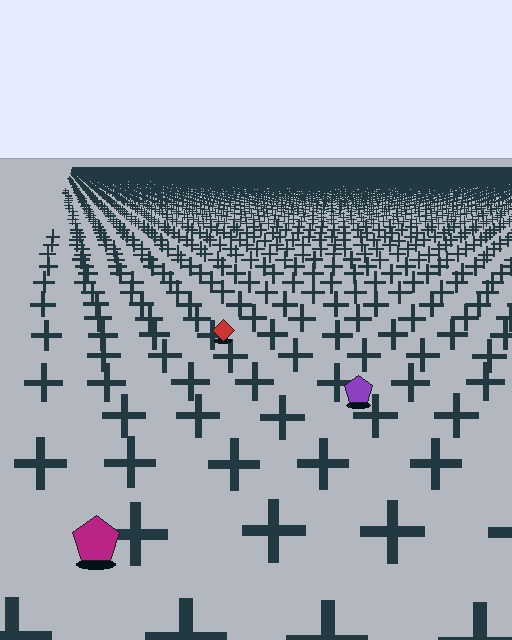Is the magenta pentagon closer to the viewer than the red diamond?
Yes. The magenta pentagon is closer — you can tell from the texture gradient: the ground texture is coarser near it.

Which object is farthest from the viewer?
The red diamond is farthest from the viewer. It appears smaller and the ground texture around it is denser.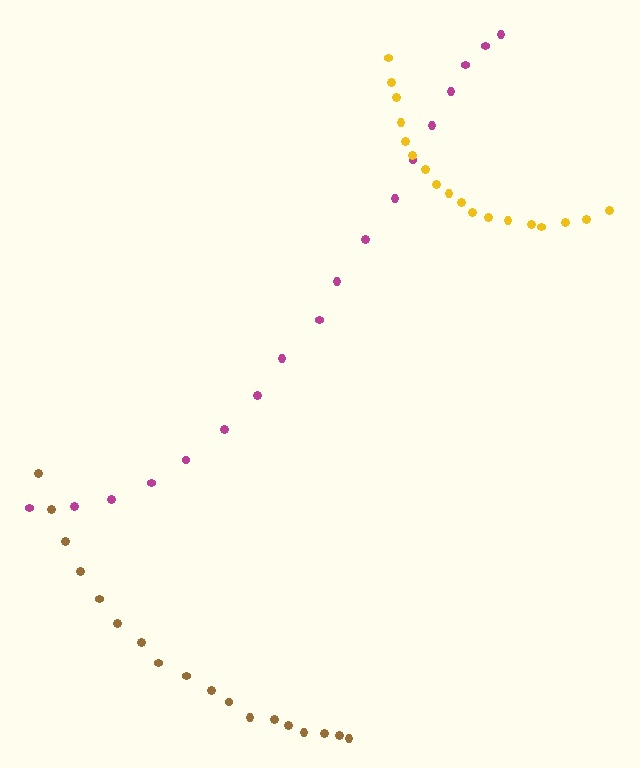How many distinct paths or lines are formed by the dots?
There are 3 distinct paths.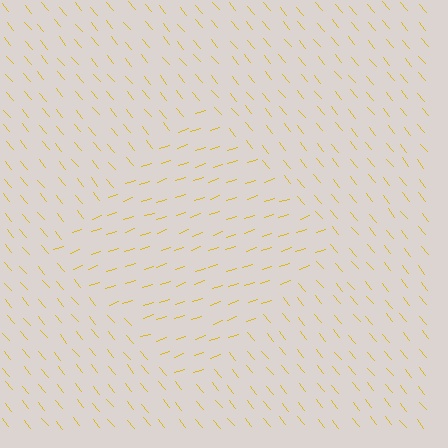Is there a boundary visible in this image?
Yes, there is a texture boundary formed by a change in line orientation.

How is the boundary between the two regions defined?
The boundary is defined purely by a change in line orientation (approximately 69 degrees difference). All lines are the same color and thickness.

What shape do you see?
I see a diamond.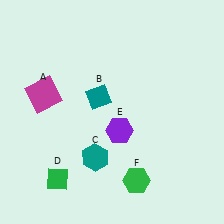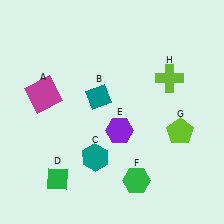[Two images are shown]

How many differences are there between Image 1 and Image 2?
There are 2 differences between the two images.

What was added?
A lime pentagon (G), a lime cross (H) were added in Image 2.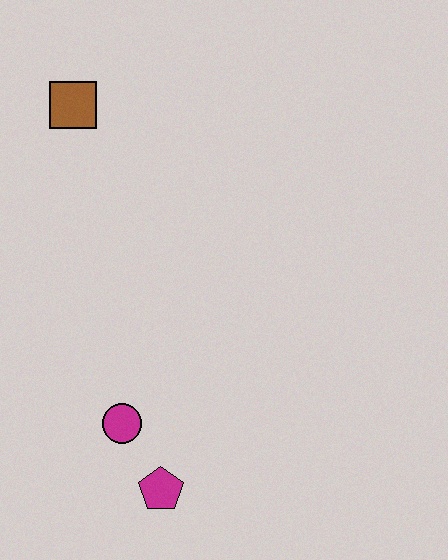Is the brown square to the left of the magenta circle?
Yes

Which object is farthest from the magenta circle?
The brown square is farthest from the magenta circle.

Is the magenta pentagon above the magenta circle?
No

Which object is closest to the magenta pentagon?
The magenta circle is closest to the magenta pentagon.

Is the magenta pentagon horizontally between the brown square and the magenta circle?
No